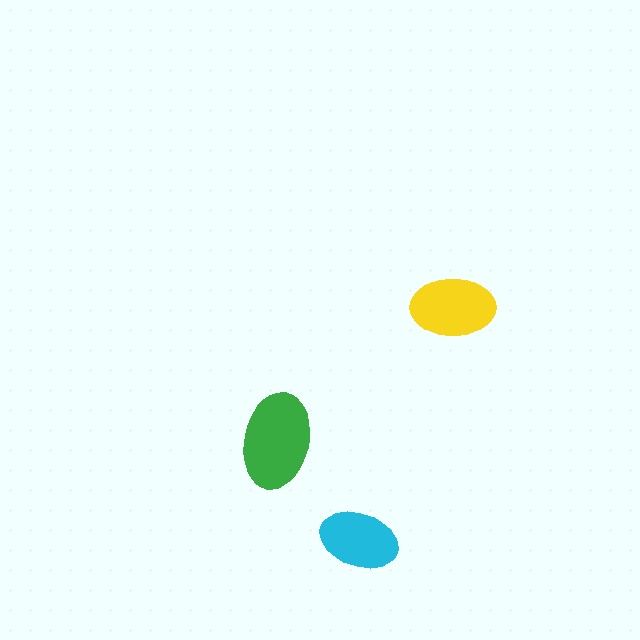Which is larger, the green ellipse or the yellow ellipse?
The green one.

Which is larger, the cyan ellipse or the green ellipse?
The green one.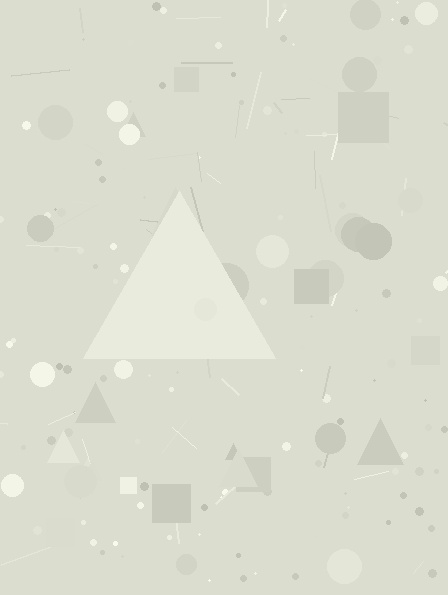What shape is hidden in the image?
A triangle is hidden in the image.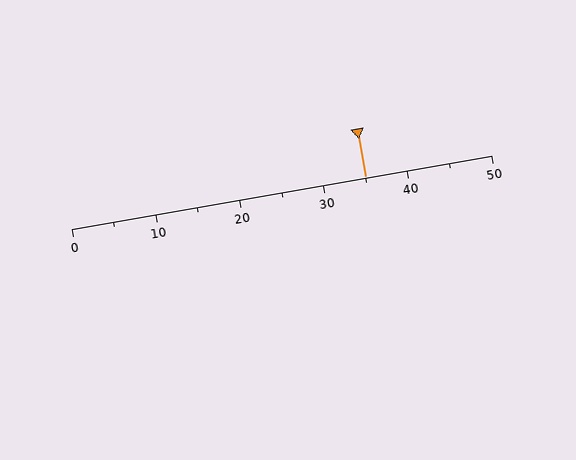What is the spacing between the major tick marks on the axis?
The major ticks are spaced 10 apart.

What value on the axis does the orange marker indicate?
The marker indicates approximately 35.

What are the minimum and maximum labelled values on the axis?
The axis runs from 0 to 50.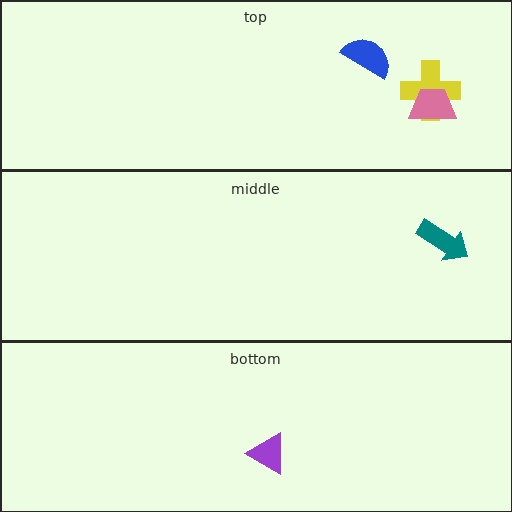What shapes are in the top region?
The yellow cross, the pink trapezoid, the blue semicircle.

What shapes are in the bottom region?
The purple triangle.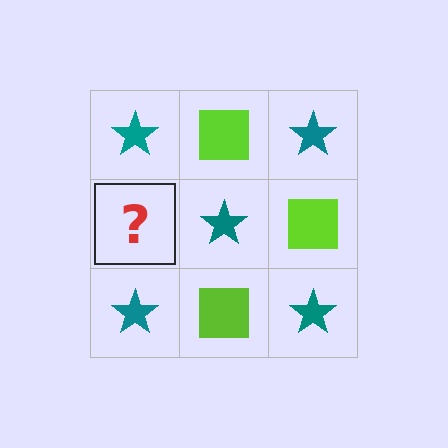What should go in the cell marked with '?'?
The missing cell should contain a lime square.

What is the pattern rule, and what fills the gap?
The rule is that it alternates teal star and lime square in a checkerboard pattern. The gap should be filled with a lime square.